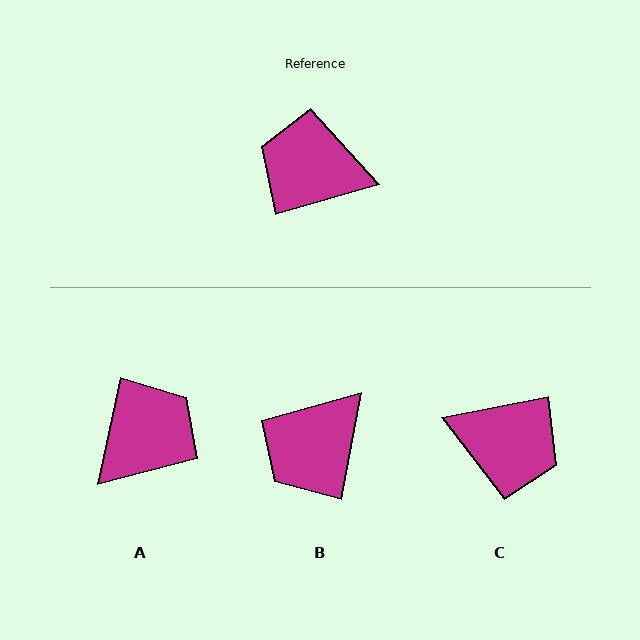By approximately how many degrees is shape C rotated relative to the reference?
Approximately 175 degrees counter-clockwise.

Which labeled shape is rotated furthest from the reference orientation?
C, about 175 degrees away.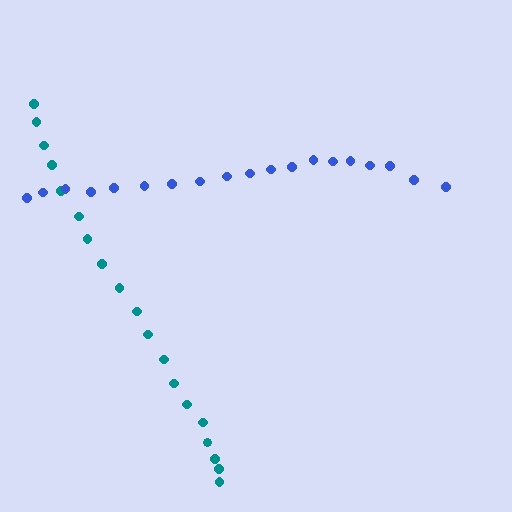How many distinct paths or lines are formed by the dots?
There are 2 distinct paths.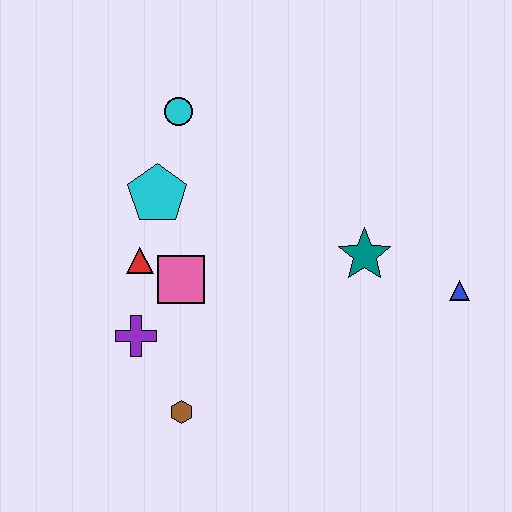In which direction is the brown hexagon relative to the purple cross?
The brown hexagon is below the purple cross.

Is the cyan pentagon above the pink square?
Yes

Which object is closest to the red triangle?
The pink square is closest to the red triangle.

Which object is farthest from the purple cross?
The blue triangle is farthest from the purple cross.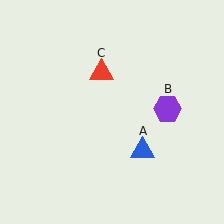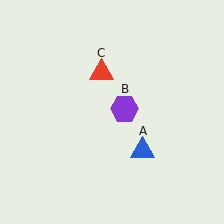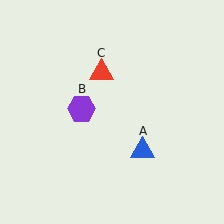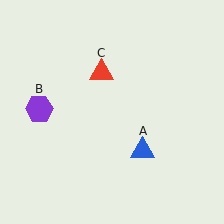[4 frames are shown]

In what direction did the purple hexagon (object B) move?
The purple hexagon (object B) moved left.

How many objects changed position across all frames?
1 object changed position: purple hexagon (object B).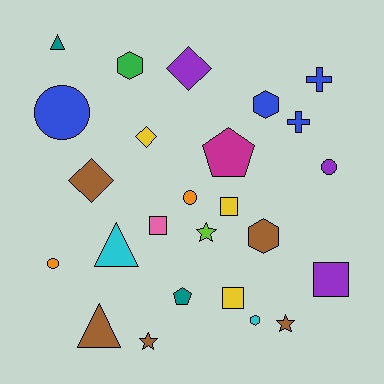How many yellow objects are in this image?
There are 3 yellow objects.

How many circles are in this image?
There are 4 circles.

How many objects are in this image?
There are 25 objects.